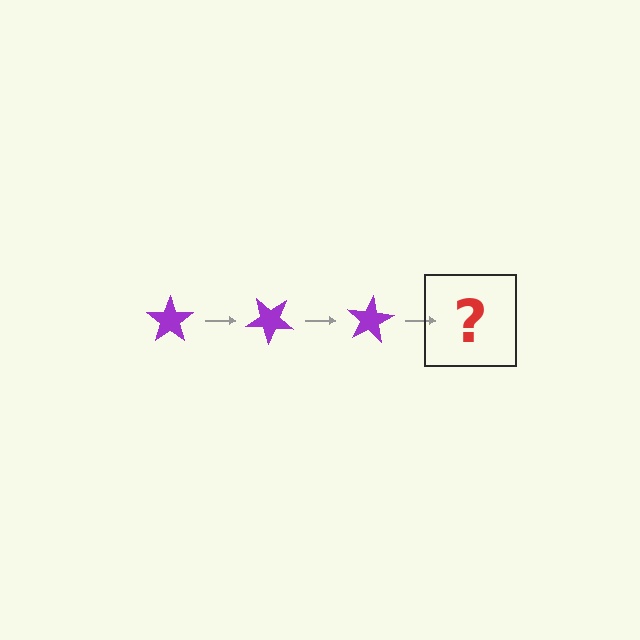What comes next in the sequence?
The next element should be a purple star rotated 120 degrees.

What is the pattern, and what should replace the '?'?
The pattern is that the star rotates 40 degrees each step. The '?' should be a purple star rotated 120 degrees.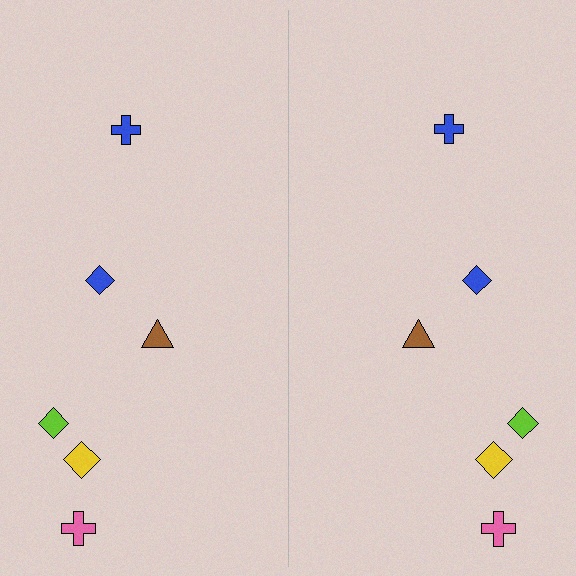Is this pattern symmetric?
Yes, this pattern has bilateral (reflection) symmetry.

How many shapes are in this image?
There are 12 shapes in this image.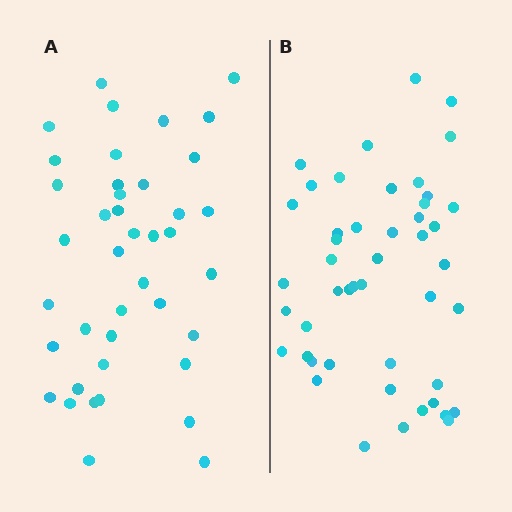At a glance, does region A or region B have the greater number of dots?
Region B (the right region) has more dots.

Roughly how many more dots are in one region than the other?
Region B has about 6 more dots than region A.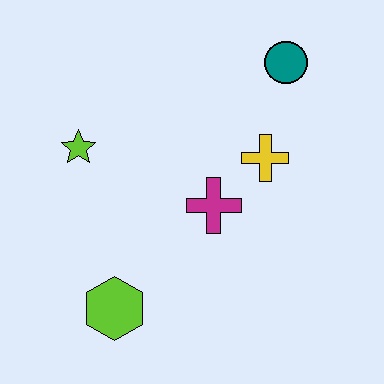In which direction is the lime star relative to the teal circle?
The lime star is to the left of the teal circle.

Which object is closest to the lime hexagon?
The magenta cross is closest to the lime hexagon.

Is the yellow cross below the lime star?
Yes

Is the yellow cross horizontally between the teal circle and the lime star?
Yes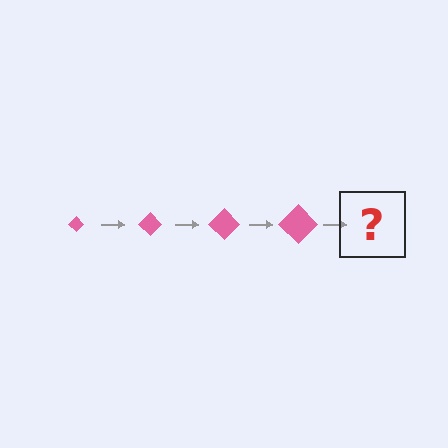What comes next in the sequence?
The next element should be a pink diamond, larger than the previous one.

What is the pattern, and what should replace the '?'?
The pattern is that the diamond gets progressively larger each step. The '?' should be a pink diamond, larger than the previous one.